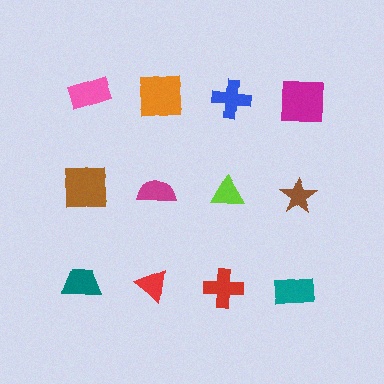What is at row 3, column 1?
A teal trapezoid.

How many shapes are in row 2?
4 shapes.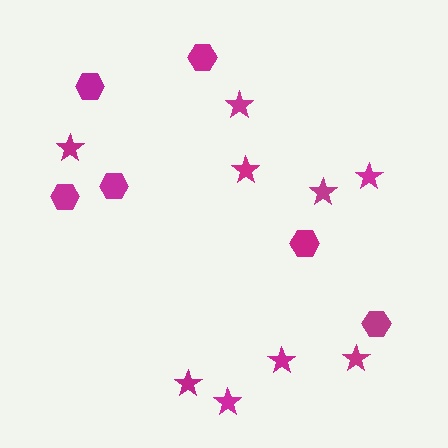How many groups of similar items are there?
There are 2 groups: one group of hexagons (6) and one group of stars (9).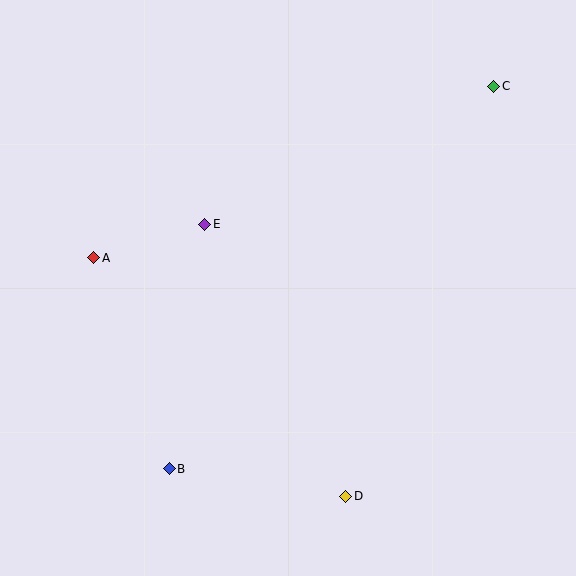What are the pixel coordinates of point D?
Point D is at (346, 496).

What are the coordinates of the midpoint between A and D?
The midpoint between A and D is at (220, 377).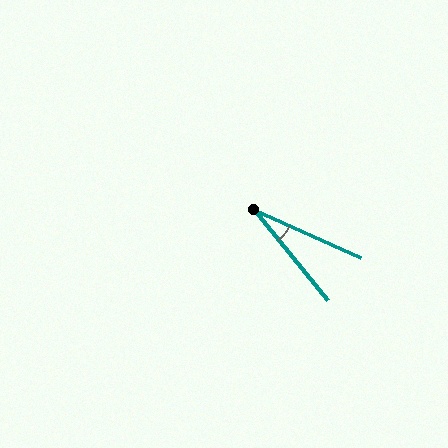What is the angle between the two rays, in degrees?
Approximately 27 degrees.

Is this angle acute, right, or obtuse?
It is acute.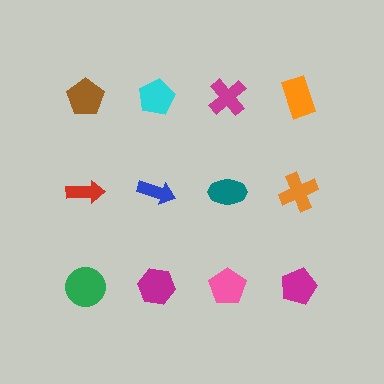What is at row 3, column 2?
A magenta hexagon.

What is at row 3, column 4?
A magenta pentagon.